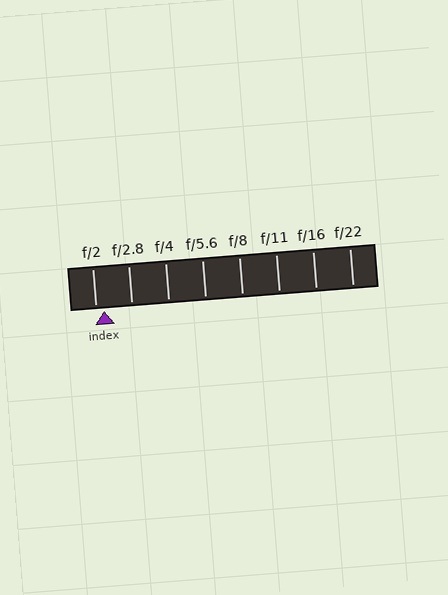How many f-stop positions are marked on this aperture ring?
There are 8 f-stop positions marked.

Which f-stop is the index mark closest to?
The index mark is closest to f/2.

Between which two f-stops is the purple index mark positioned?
The index mark is between f/2 and f/2.8.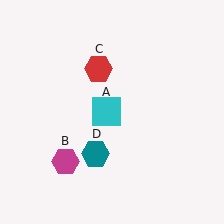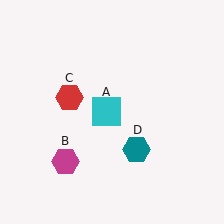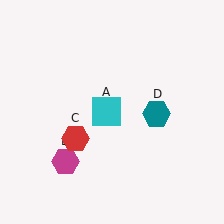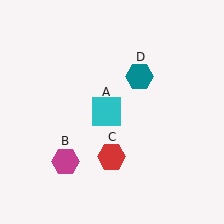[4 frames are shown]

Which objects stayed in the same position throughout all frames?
Cyan square (object A) and magenta hexagon (object B) remained stationary.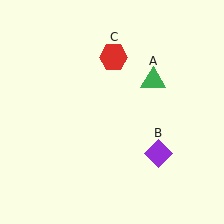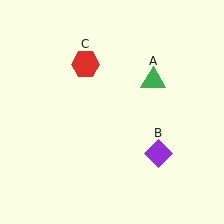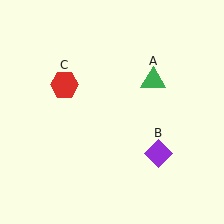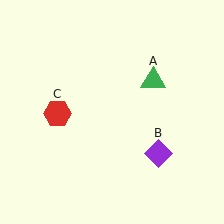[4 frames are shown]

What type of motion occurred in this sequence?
The red hexagon (object C) rotated counterclockwise around the center of the scene.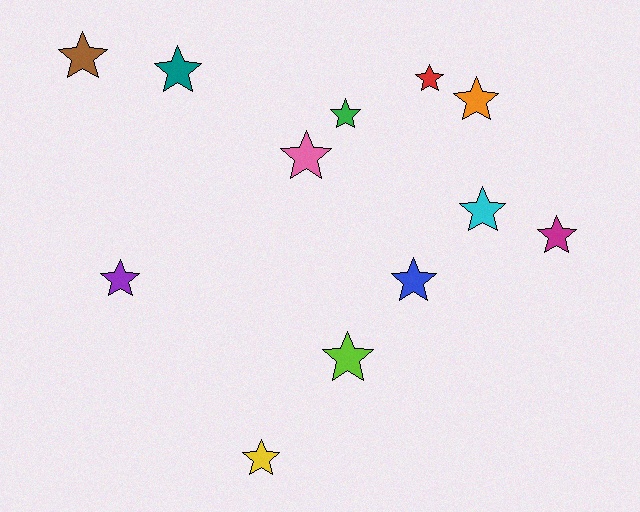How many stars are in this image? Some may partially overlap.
There are 12 stars.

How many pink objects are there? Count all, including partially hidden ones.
There is 1 pink object.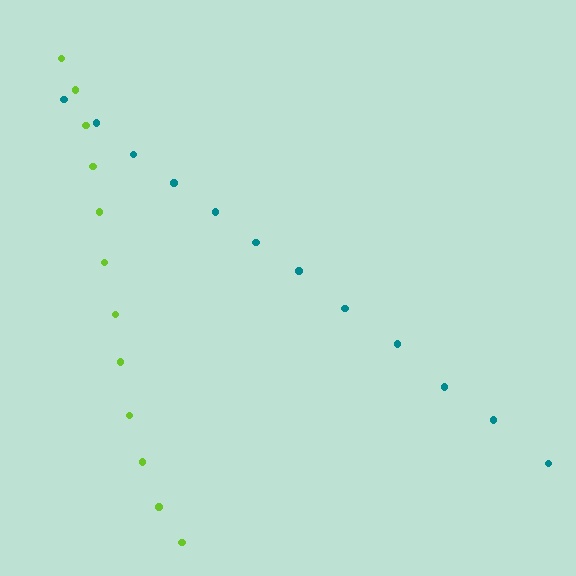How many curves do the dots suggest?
There are 2 distinct paths.